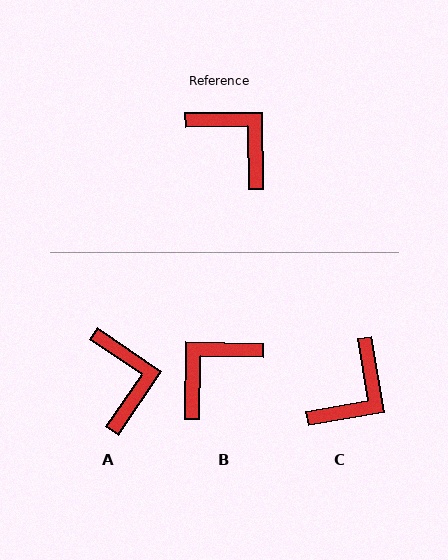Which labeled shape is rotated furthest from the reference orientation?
B, about 89 degrees away.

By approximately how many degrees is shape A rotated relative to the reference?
Approximately 35 degrees clockwise.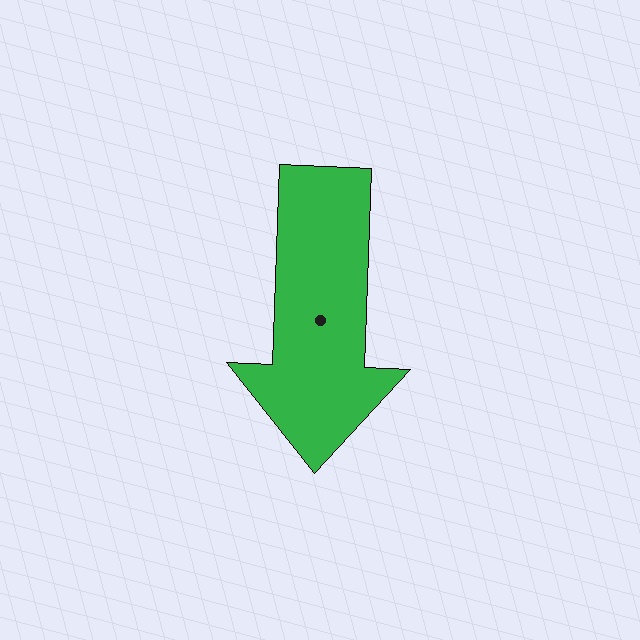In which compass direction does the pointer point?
South.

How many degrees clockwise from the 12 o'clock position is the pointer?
Approximately 182 degrees.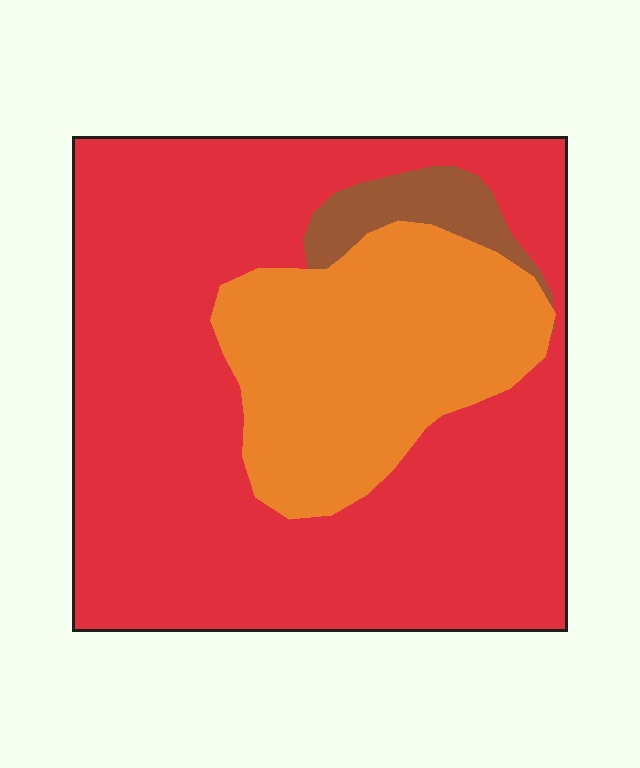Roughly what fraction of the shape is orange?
Orange takes up about one quarter (1/4) of the shape.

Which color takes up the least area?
Brown, at roughly 5%.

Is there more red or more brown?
Red.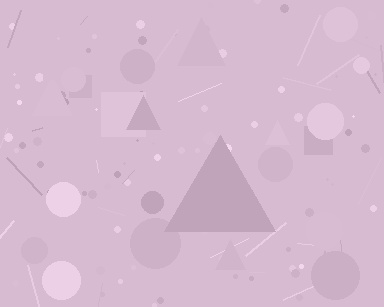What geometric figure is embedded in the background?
A triangle is embedded in the background.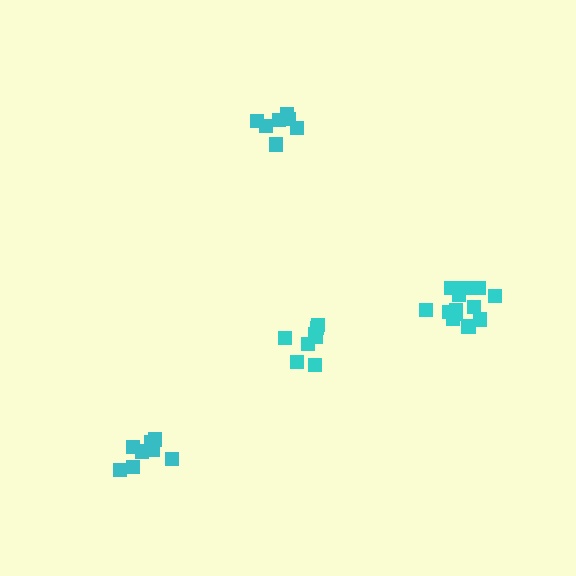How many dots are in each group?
Group 1: 8 dots, Group 2: 7 dots, Group 3: 8 dots, Group 4: 13 dots (36 total).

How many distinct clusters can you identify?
There are 4 distinct clusters.